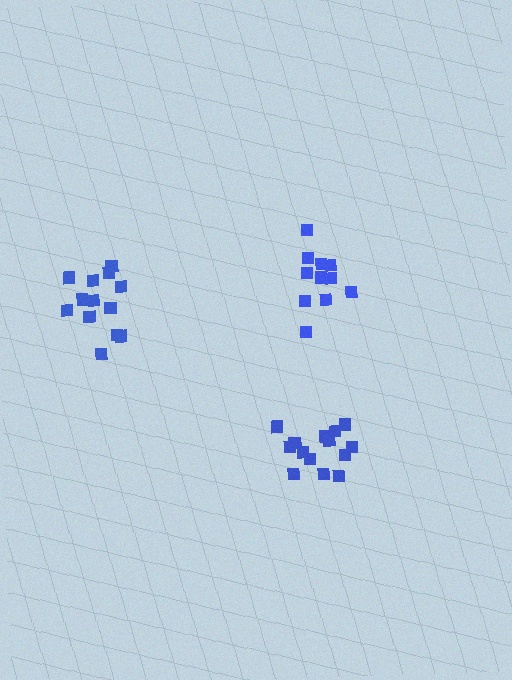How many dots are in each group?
Group 1: 11 dots, Group 2: 14 dots, Group 3: 14 dots (39 total).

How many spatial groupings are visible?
There are 3 spatial groupings.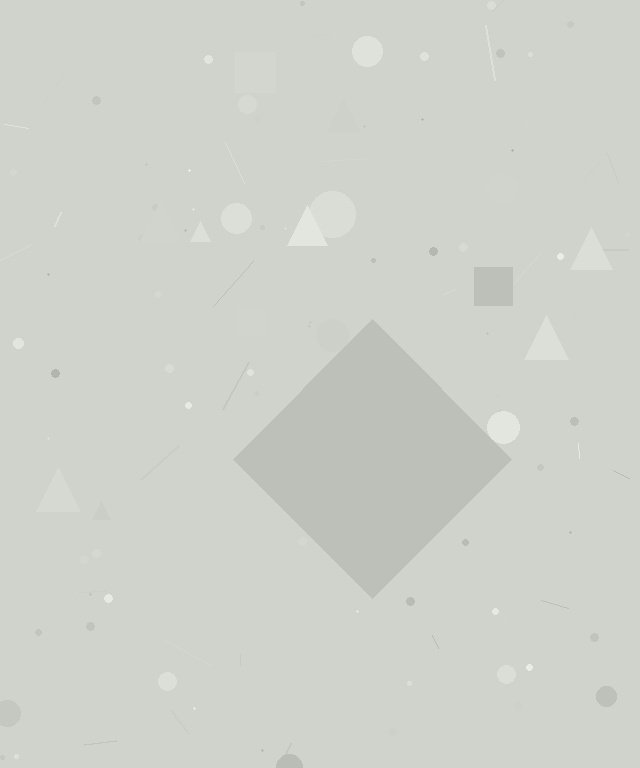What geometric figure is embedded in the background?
A diamond is embedded in the background.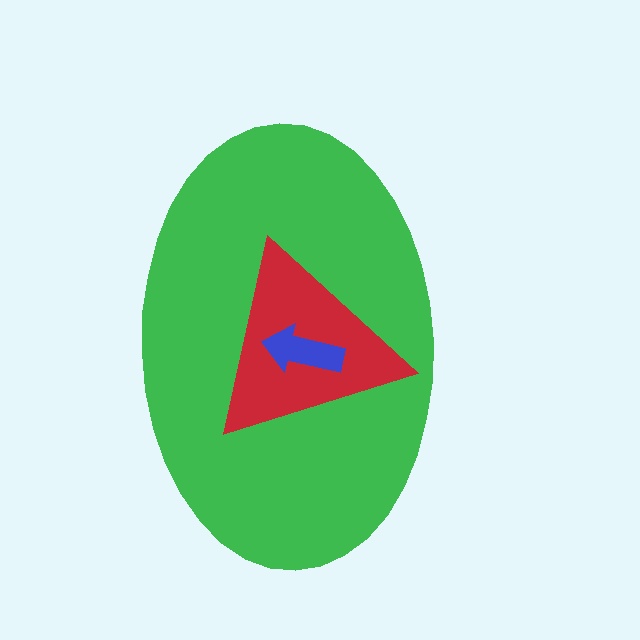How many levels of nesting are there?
3.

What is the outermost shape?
The green ellipse.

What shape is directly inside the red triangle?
The blue arrow.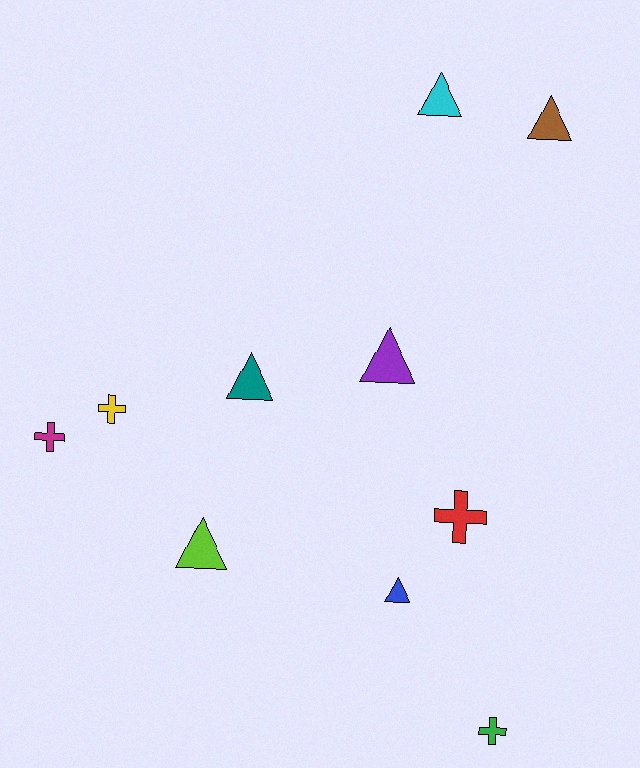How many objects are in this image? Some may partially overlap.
There are 10 objects.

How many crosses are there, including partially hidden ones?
There are 4 crosses.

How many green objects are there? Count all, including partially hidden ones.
There is 1 green object.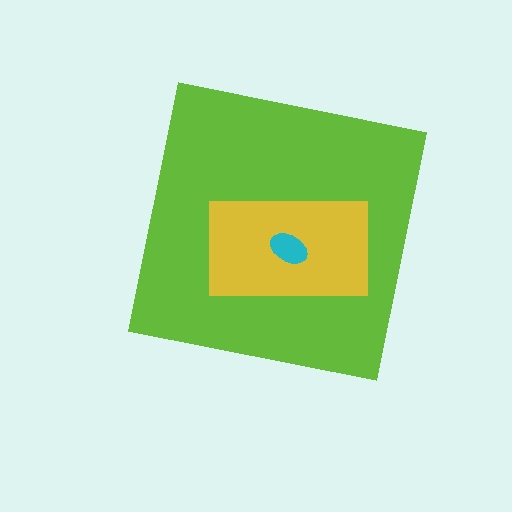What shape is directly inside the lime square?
The yellow rectangle.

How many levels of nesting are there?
3.